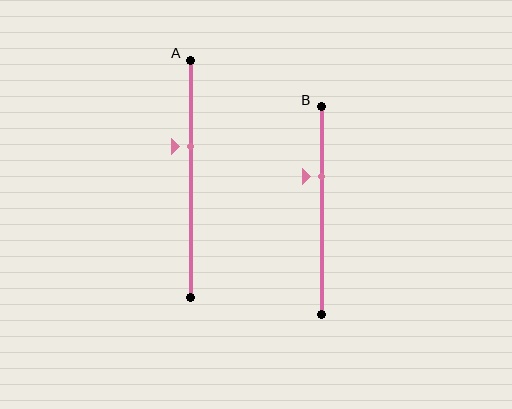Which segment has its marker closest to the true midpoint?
Segment A has its marker closest to the true midpoint.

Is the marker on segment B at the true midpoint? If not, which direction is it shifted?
No, the marker on segment B is shifted upward by about 17% of the segment length.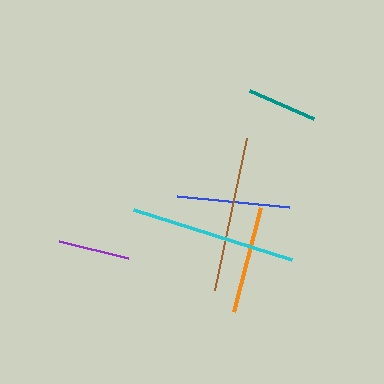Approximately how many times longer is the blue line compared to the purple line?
The blue line is approximately 1.6 times the length of the purple line.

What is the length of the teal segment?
The teal segment is approximately 70 pixels long.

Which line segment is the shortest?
The teal line is the shortest at approximately 70 pixels.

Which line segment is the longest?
The cyan line is the longest at approximately 166 pixels.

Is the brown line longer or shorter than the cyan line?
The cyan line is longer than the brown line.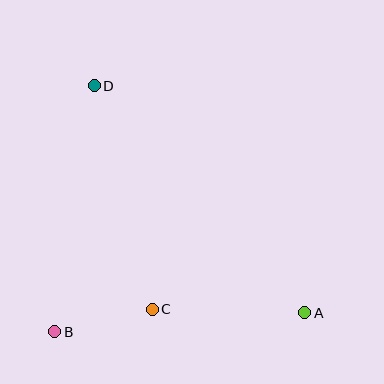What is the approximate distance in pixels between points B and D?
The distance between B and D is approximately 249 pixels.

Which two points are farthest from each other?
Points A and D are farthest from each other.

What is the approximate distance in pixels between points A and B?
The distance between A and B is approximately 251 pixels.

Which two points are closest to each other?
Points B and C are closest to each other.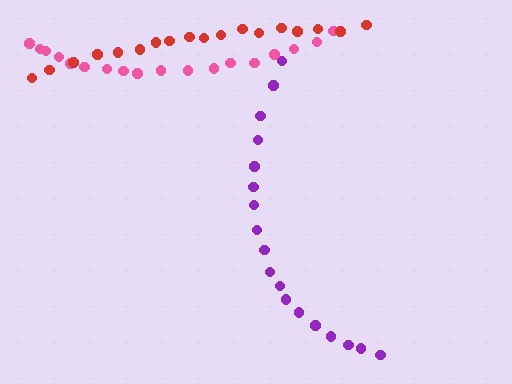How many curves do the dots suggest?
There are 3 distinct paths.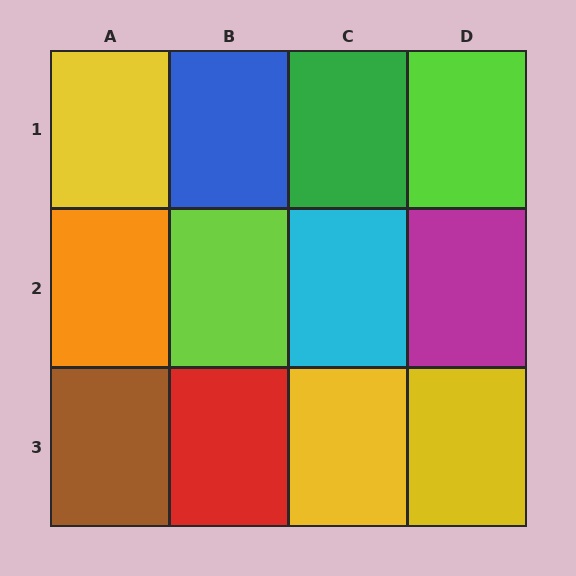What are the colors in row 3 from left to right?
Brown, red, yellow, yellow.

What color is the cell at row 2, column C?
Cyan.